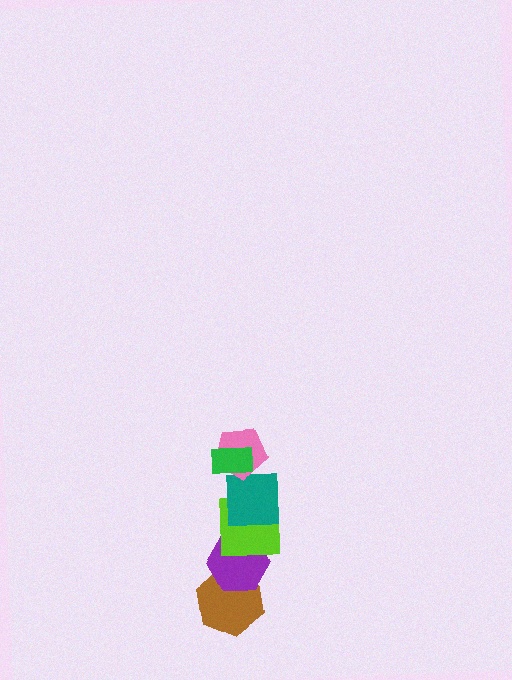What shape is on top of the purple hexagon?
The lime square is on top of the purple hexagon.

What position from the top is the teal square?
The teal square is 3rd from the top.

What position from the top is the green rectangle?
The green rectangle is 1st from the top.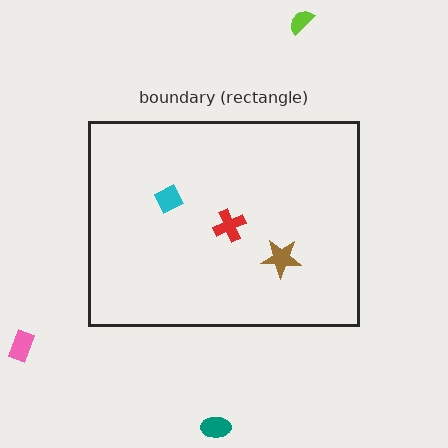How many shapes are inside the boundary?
3 inside, 3 outside.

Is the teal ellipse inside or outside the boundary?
Outside.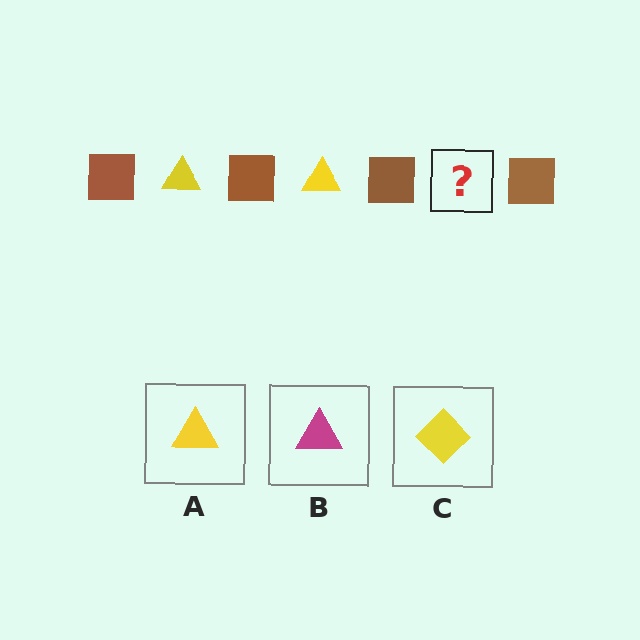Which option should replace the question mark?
Option A.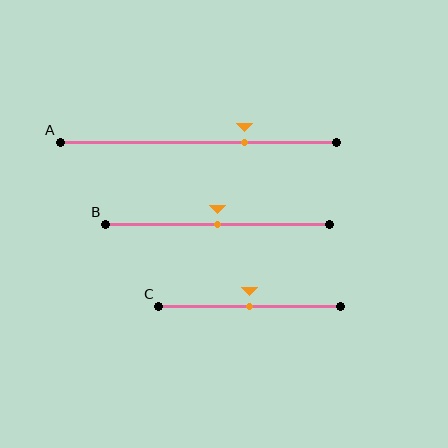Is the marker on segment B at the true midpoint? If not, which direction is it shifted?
Yes, the marker on segment B is at the true midpoint.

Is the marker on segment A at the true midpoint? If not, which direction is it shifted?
No, the marker on segment A is shifted to the right by about 17% of the segment length.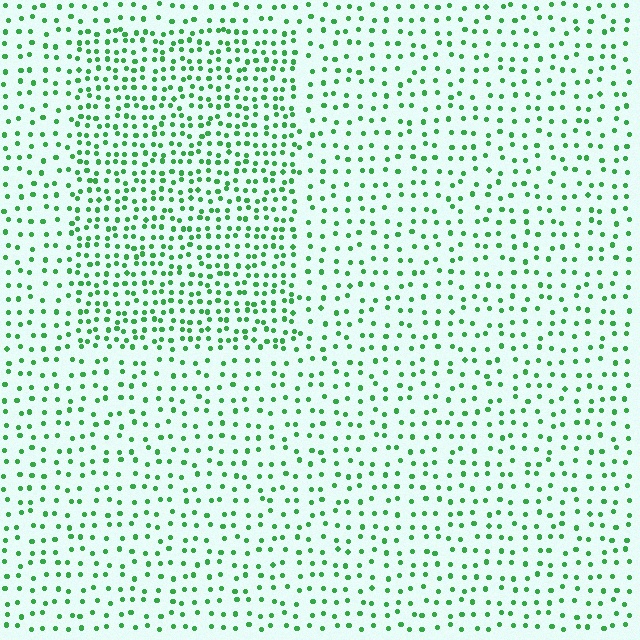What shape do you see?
I see a rectangle.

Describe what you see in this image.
The image contains small green elements arranged at two different densities. A rectangle-shaped region is visible where the elements are more densely packed than the surrounding area.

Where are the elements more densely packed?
The elements are more densely packed inside the rectangle boundary.